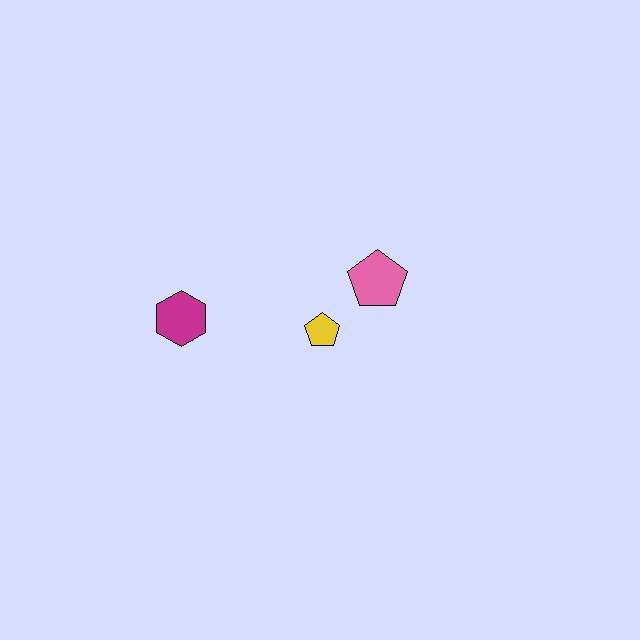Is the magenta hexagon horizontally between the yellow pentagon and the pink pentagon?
No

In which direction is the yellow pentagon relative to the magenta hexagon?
The yellow pentagon is to the right of the magenta hexagon.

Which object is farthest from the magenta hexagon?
The pink pentagon is farthest from the magenta hexagon.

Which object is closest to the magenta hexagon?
The yellow pentagon is closest to the magenta hexagon.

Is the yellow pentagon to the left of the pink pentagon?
Yes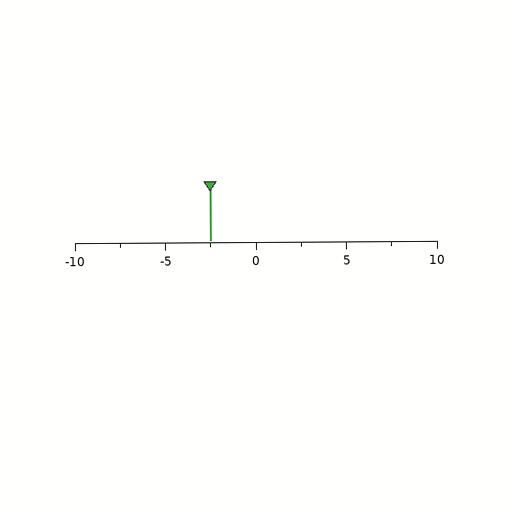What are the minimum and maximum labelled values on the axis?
The axis runs from -10 to 10.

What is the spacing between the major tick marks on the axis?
The major ticks are spaced 5 apart.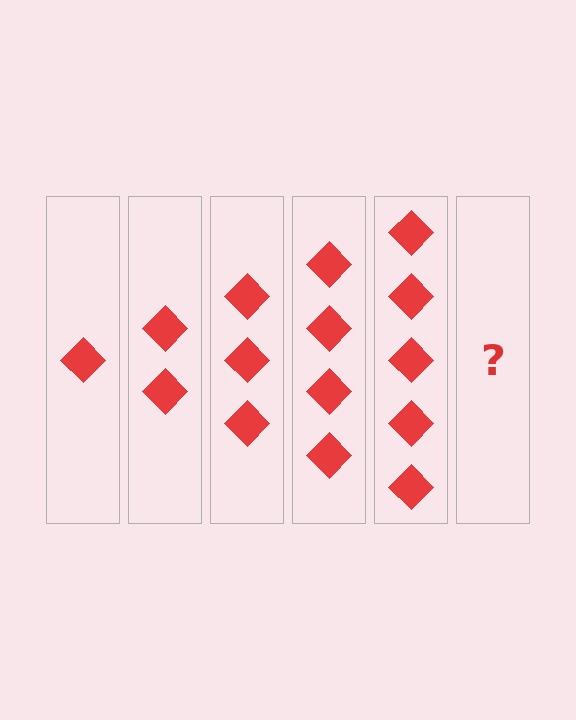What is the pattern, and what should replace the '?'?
The pattern is that each step adds one more diamond. The '?' should be 6 diamonds.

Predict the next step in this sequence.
The next step is 6 diamonds.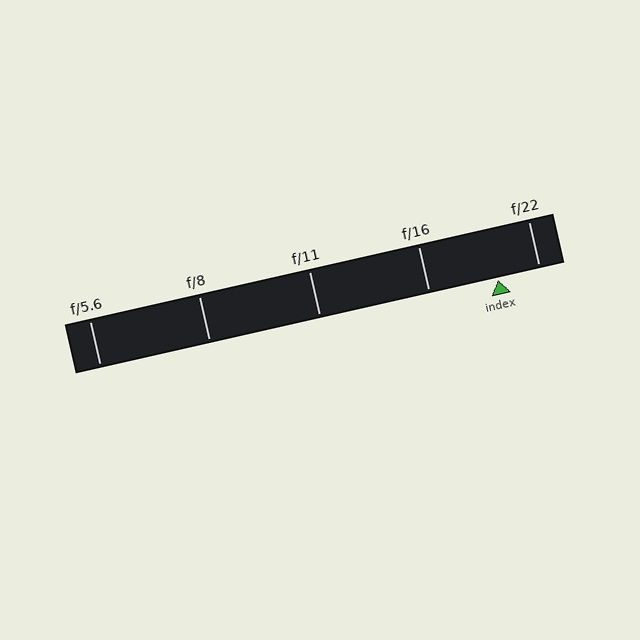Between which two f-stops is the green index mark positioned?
The index mark is between f/16 and f/22.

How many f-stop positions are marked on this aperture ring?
There are 5 f-stop positions marked.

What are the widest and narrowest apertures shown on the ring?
The widest aperture shown is f/5.6 and the narrowest is f/22.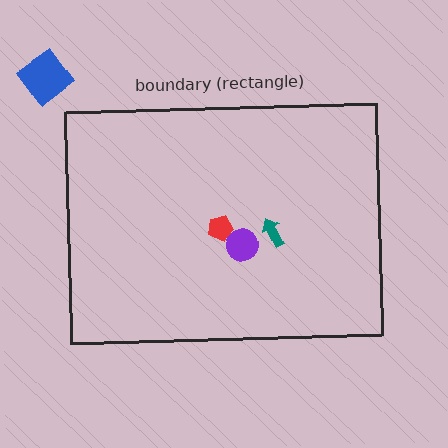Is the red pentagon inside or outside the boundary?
Inside.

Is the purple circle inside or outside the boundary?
Inside.